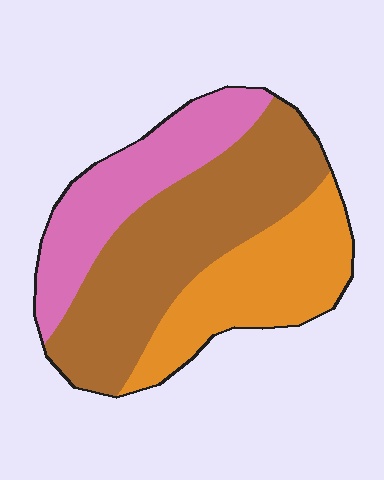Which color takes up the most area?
Brown, at roughly 45%.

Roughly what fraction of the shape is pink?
Pink covers around 25% of the shape.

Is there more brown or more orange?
Brown.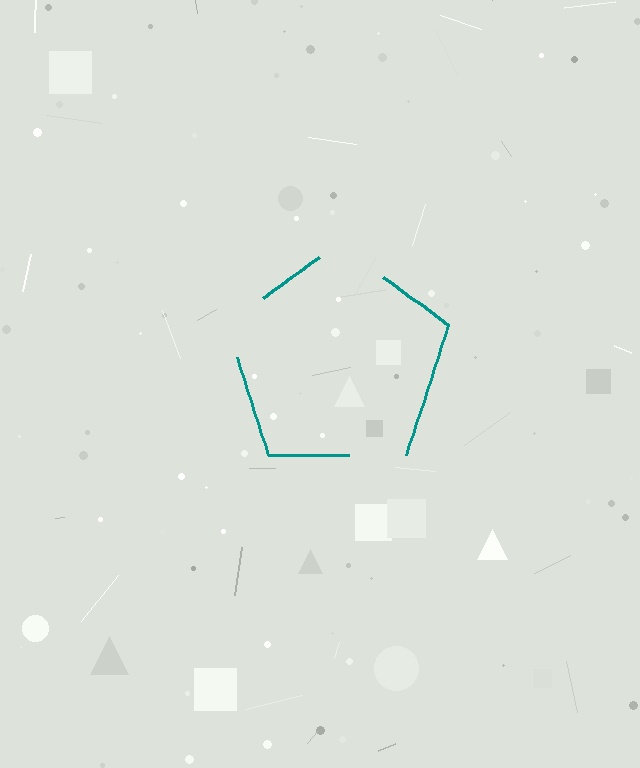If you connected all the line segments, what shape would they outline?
They would outline a pentagon.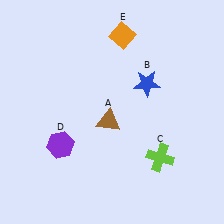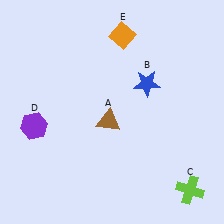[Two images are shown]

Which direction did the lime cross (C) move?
The lime cross (C) moved down.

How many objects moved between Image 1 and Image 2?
2 objects moved between the two images.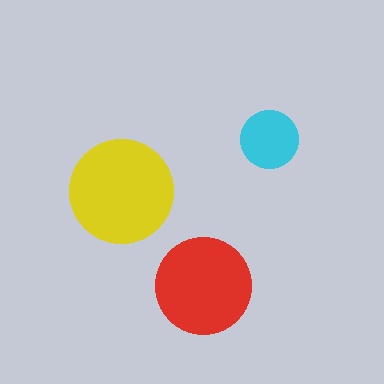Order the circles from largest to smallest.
the yellow one, the red one, the cyan one.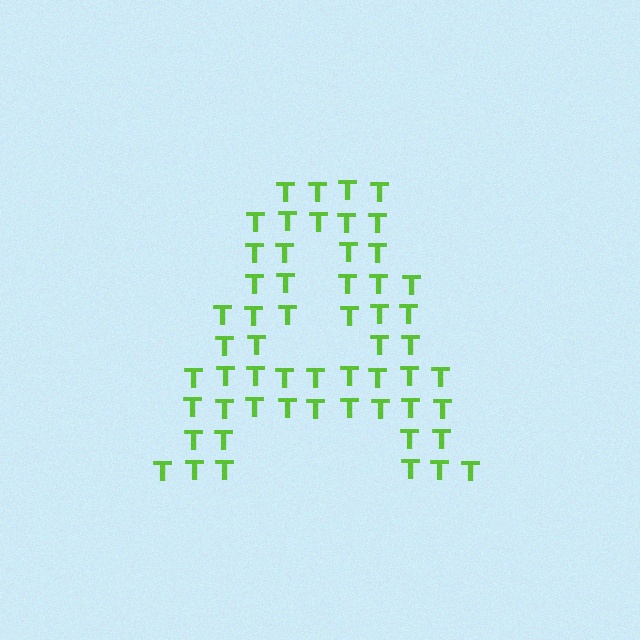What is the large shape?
The large shape is the letter A.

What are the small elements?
The small elements are letter T's.